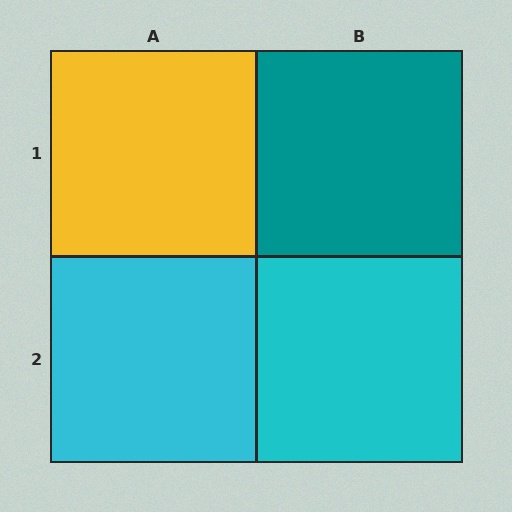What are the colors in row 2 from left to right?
Cyan, cyan.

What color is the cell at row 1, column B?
Teal.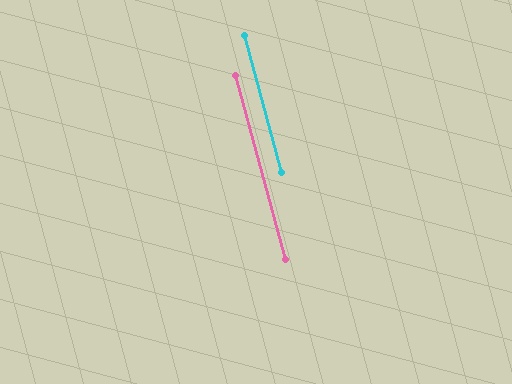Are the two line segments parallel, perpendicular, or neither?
Parallel — their directions differ by only 0.1°.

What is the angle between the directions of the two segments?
Approximately 0 degrees.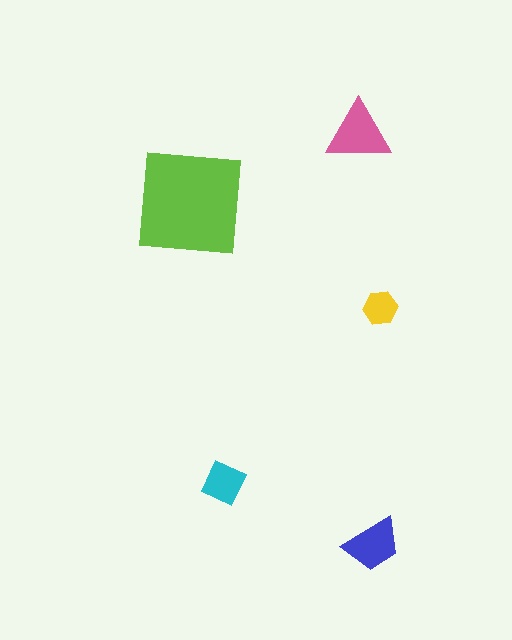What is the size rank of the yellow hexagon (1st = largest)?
5th.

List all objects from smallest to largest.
The yellow hexagon, the cyan diamond, the blue trapezoid, the pink triangle, the lime square.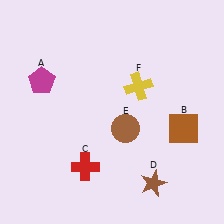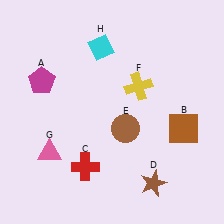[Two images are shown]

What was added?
A pink triangle (G), a cyan diamond (H) were added in Image 2.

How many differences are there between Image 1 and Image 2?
There are 2 differences between the two images.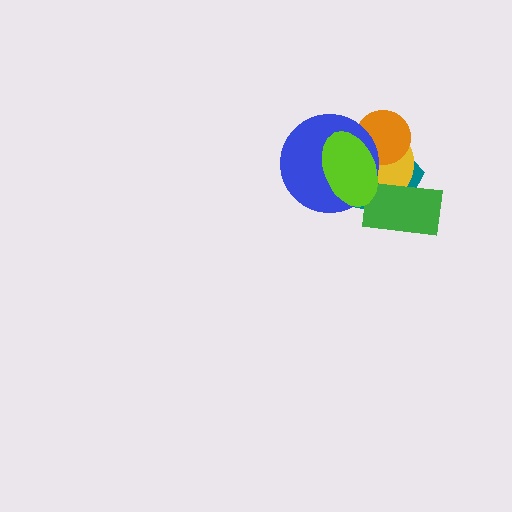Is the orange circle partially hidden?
Yes, it is partially covered by another shape.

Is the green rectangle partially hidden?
Yes, it is partially covered by another shape.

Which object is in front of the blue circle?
The lime ellipse is in front of the blue circle.